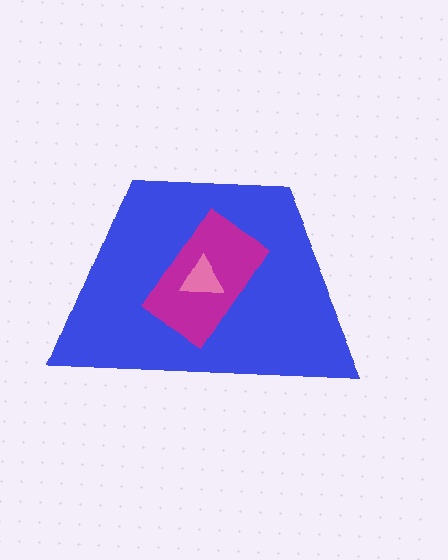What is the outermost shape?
The blue trapezoid.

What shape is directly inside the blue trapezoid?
The magenta rectangle.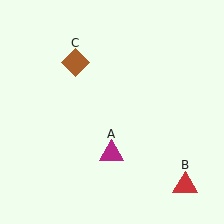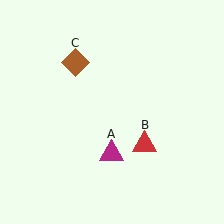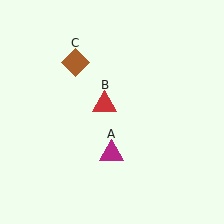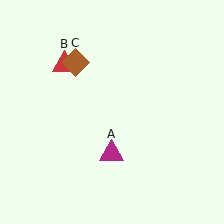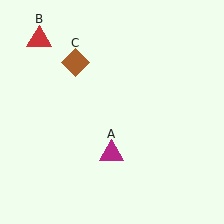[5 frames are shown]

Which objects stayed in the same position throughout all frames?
Magenta triangle (object A) and brown diamond (object C) remained stationary.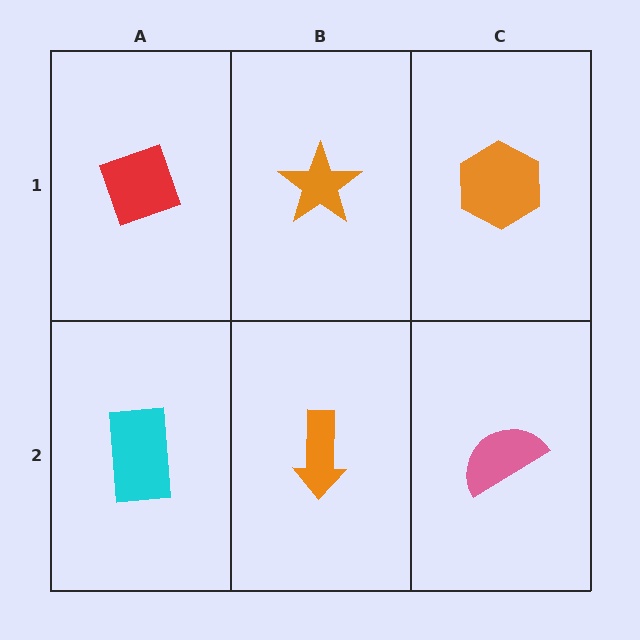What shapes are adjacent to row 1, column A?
A cyan rectangle (row 2, column A), an orange star (row 1, column B).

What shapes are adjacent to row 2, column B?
An orange star (row 1, column B), a cyan rectangle (row 2, column A), a pink semicircle (row 2, column C).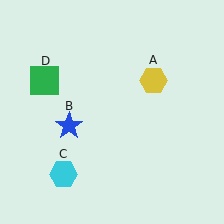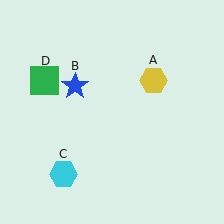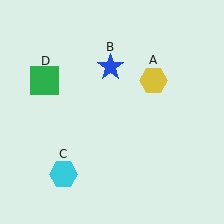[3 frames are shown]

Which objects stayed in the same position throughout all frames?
Yellow hexagon (object A) and cyan hexagon (object C) and green square (object D) remained stationary.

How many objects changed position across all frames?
1 object changed position: blue star (object B).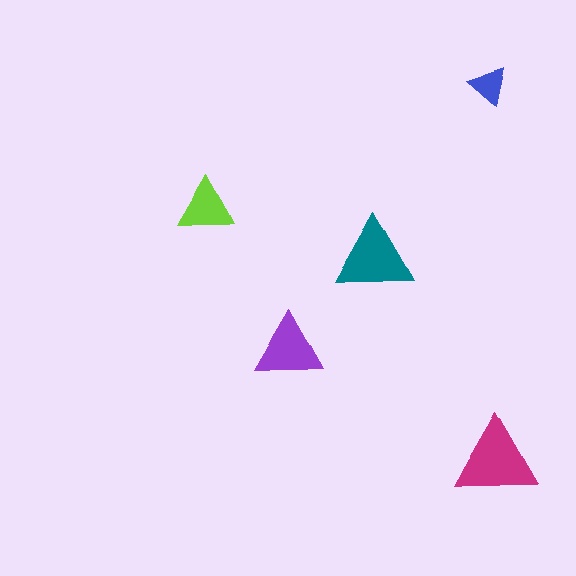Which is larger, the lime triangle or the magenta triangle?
The magenta one.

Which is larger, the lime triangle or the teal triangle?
The teal one.